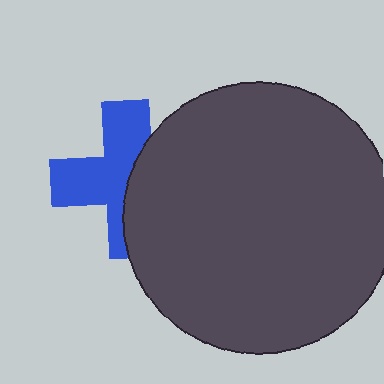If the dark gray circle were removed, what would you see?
You would see the complete blue cross.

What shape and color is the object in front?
The object in front is a dark gray circle.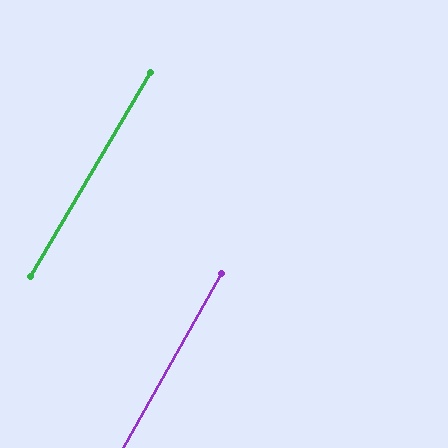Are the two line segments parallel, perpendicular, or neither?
Parallel — their directions differ by only 1.2°.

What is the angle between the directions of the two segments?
Approximately 1 degree.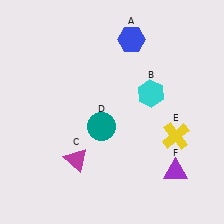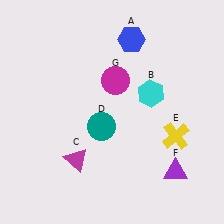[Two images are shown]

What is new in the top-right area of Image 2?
A magenta circle (G) was added in the top-right area of Image 2.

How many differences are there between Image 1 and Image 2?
There is 1 difference between the two images.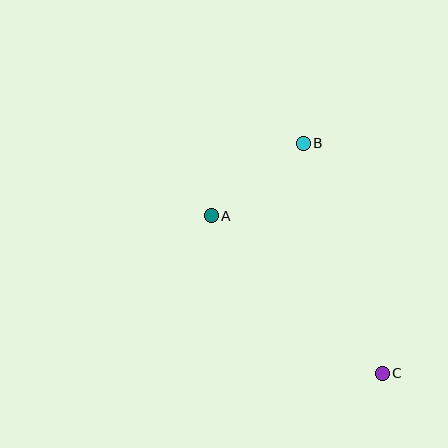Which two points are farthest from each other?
Points B and C are farthest from each other.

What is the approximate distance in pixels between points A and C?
The distance between A and C is approximately 232 pixels.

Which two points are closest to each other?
Points A and B are closest to each other.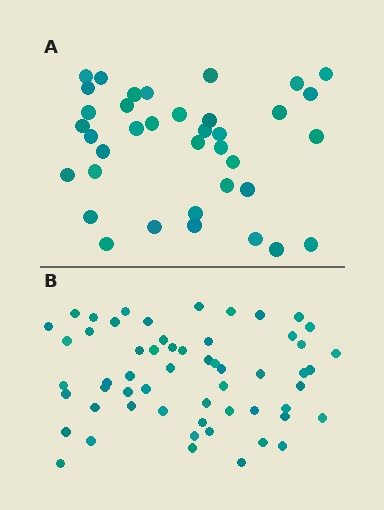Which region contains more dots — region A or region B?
Region B (the bottom region) has more dots.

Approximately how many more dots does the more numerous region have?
Region B has approximately 20 more dots than region A.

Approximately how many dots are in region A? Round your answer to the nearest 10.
About 40 dots. (The exact count is 37, which rounds to 40.)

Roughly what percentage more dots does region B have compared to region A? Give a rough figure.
About 55% more.